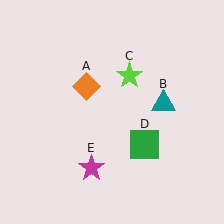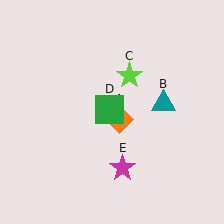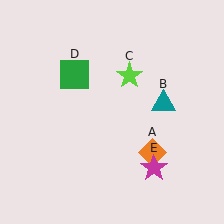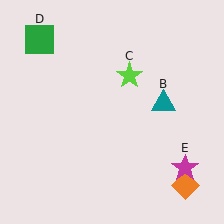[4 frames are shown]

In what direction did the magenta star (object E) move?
The magenta star (object E) moved right.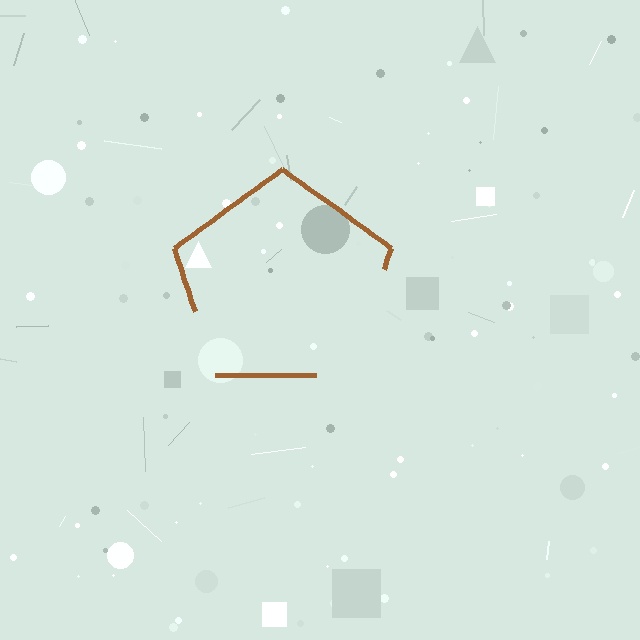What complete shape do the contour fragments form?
The contour fragments form a pentagon.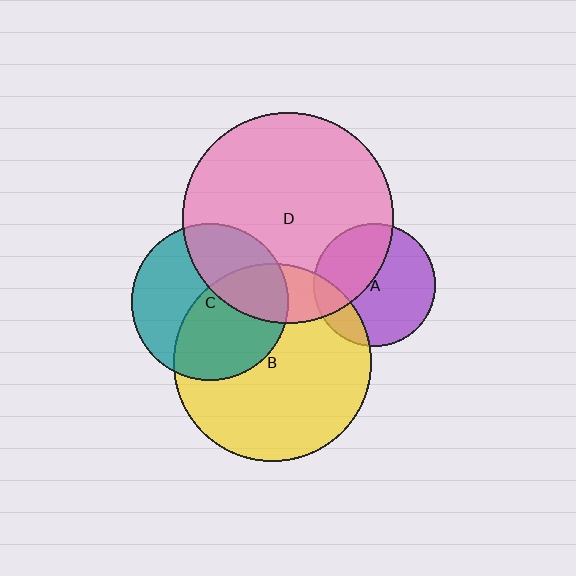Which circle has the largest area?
Circle D (pink).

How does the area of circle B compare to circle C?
Approximately 1.6 times.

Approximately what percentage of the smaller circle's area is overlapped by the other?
Approximately 50%.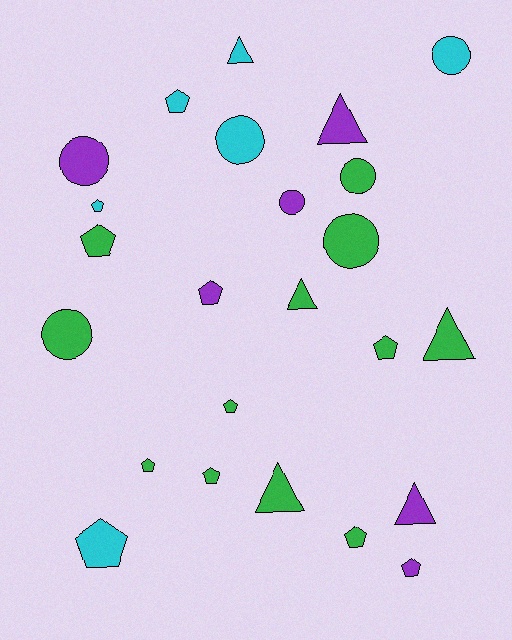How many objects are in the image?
There are 24 objects.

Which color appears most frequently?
Green, with 12 objects.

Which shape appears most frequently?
Pentagon, with 11 objects.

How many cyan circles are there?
There are 2 cyan circles.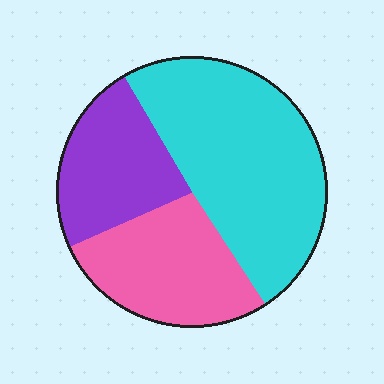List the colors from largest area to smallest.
From largest to smallest: cyan, pink, purple.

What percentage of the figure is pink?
Pink takes up between a quarter and a half of the figure.